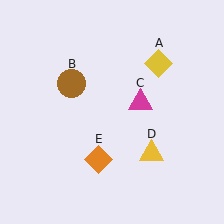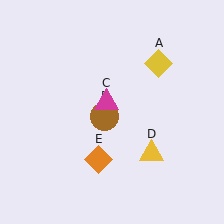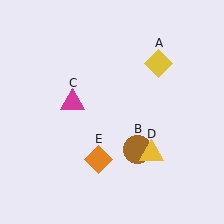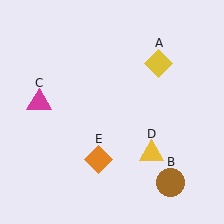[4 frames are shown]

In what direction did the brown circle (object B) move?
The brown circle (object B) moved down and to the right.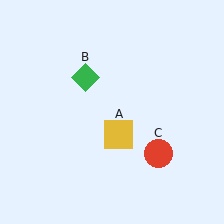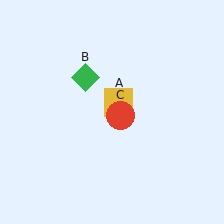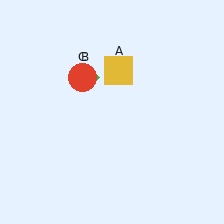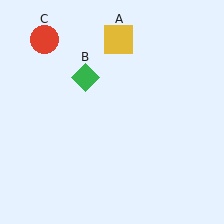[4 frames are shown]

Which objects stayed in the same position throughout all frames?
Green diamond (object B) remained stationary.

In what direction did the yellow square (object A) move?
The yellow square (object A) moved up.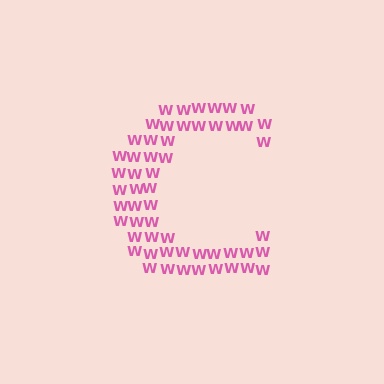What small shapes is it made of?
It is made of small letter W's.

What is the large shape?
The large shape is the letter C.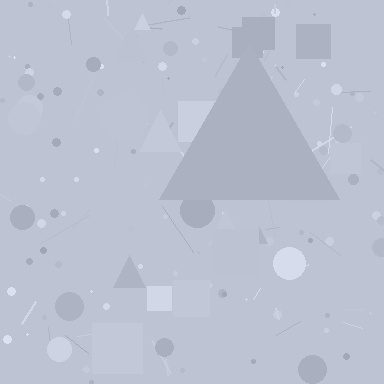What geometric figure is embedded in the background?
A triangle is embedded in the background.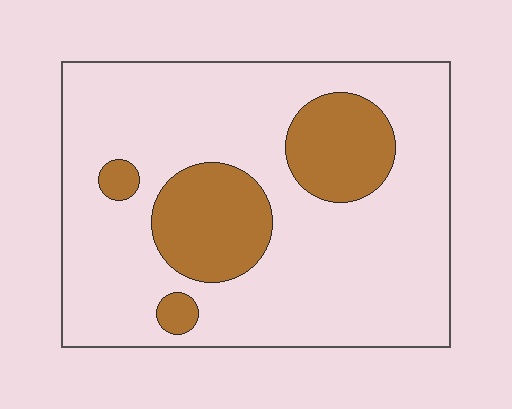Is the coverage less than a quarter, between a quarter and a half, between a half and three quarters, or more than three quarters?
Less than a quarter.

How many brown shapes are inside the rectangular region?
4.